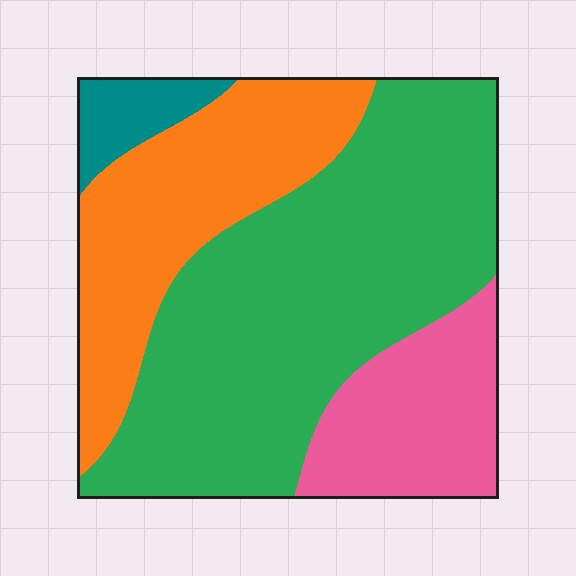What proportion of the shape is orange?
Orange covers 26% of the shape.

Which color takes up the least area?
Teal, at roughly 5%.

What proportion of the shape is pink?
Pink takes up about one sixth (1/6) of the shape.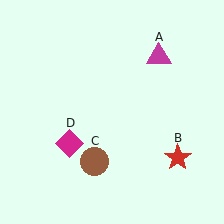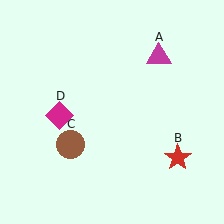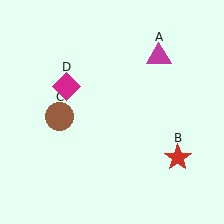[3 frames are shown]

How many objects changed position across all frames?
2 objects changed position: brown circle (object C), magenta diamond (object D).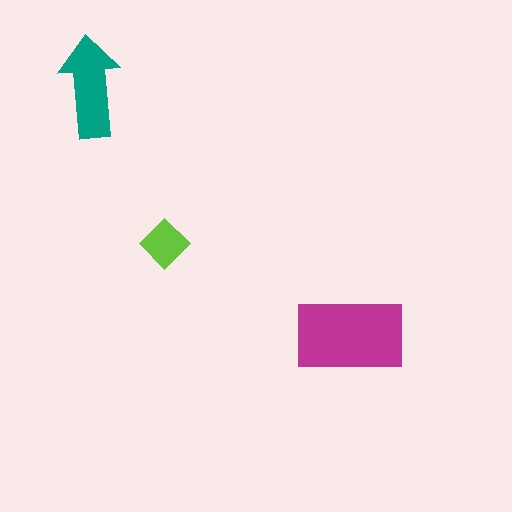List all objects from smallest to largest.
The lime diamond, the teal arrow, the magenta rectangle.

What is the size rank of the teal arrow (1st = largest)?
2nd.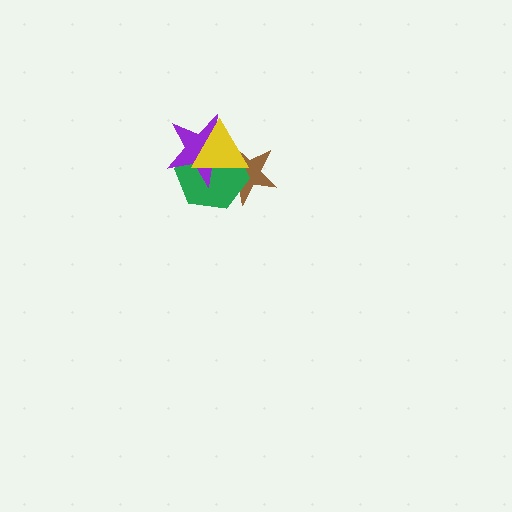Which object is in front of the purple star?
The yellow triangle is in front of the purple star.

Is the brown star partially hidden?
Yes, it is partially covered by another shape.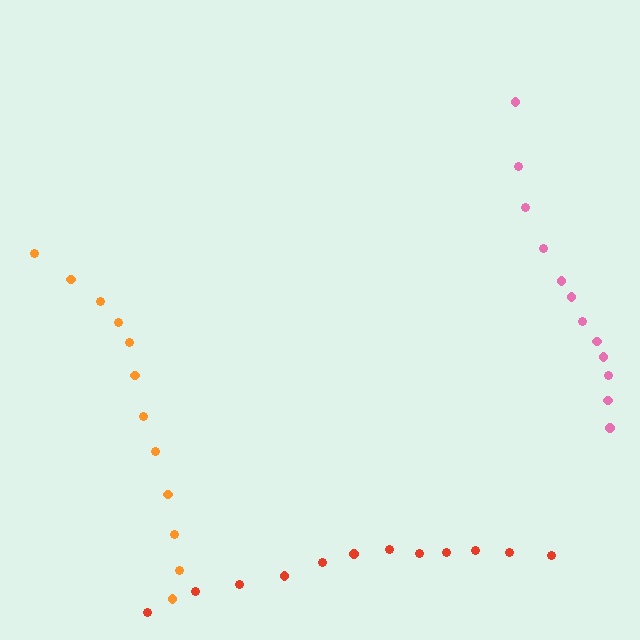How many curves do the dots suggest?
There are 3 distinct paths.